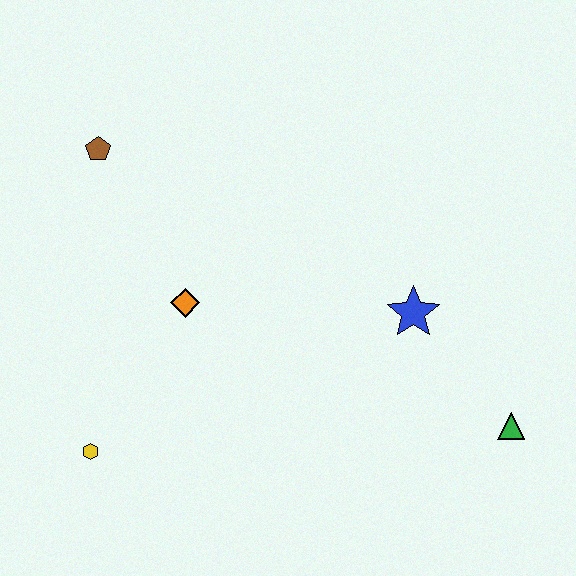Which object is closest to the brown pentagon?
The orange diamond is closest to the brown pentagon.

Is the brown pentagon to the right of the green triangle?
No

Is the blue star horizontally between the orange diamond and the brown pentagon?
No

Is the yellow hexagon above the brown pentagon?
No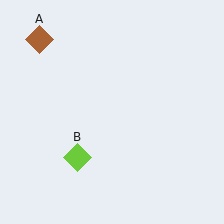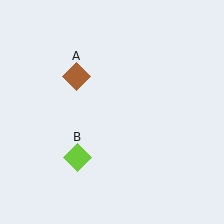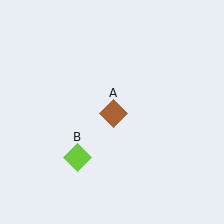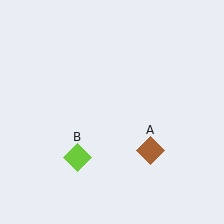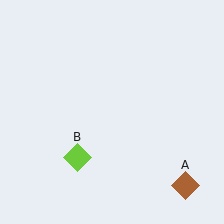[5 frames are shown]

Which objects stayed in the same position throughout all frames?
Lime diamond (object B) remained stationary.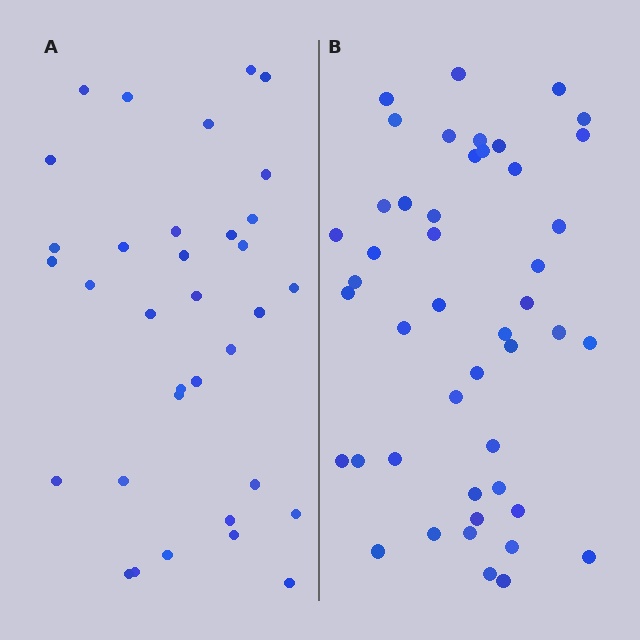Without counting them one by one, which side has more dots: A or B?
Region B (the right region) has more dots.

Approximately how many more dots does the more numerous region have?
Region B has roughly 12 or so more dots than region A.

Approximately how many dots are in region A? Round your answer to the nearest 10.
About 30 dots. (The exact count is 34, which rounds to 30.)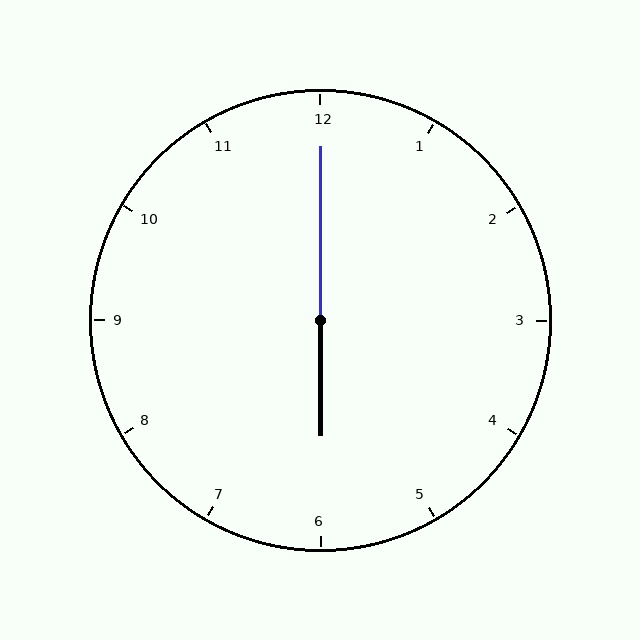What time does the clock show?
6:00.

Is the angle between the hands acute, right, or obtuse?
It is obtuse.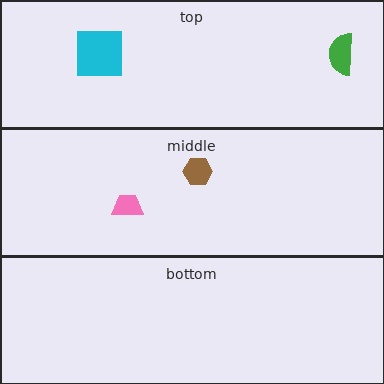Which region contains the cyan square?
The top region.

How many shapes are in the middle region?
2.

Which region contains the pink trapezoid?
The middle region.